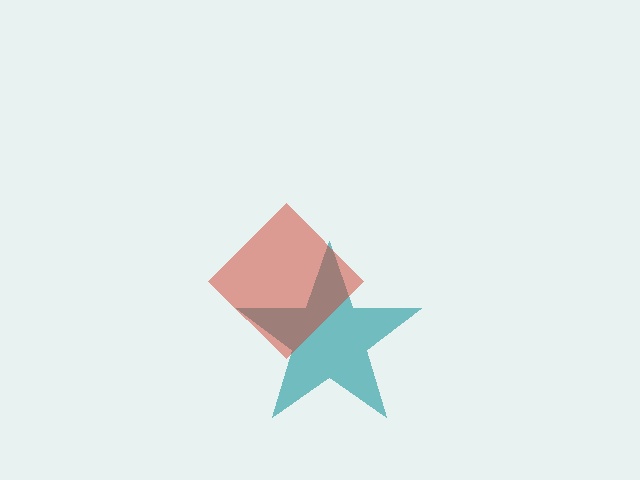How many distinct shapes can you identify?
There are 2 distinct shapes: a teal star, a red diamond.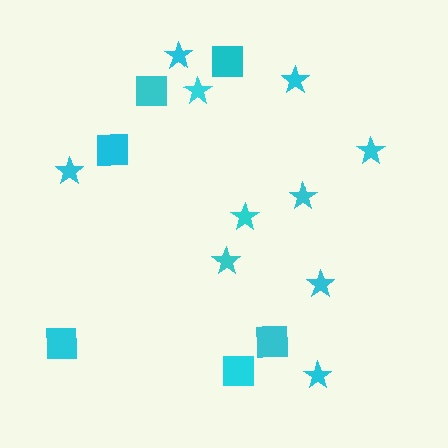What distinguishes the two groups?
There are 2 groups: one group of stars (10) and one group of squares (6).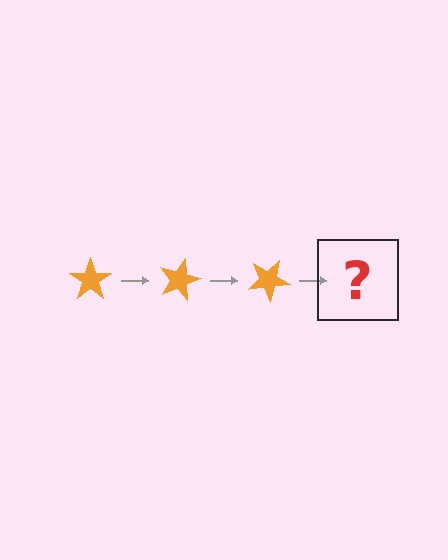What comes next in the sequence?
The next element should be an orange star rotated 45 degrees.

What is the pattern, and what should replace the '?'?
The pattern is that the star rotates 15 degrees each step. The '?' should be an orange star rotated 45 degrees.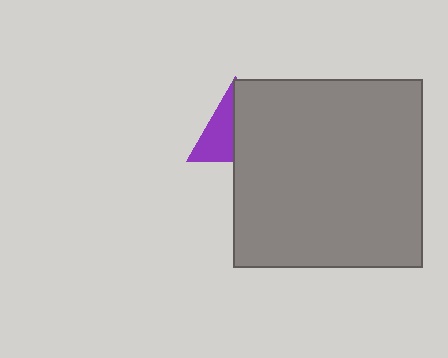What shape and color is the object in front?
The object in front is a gray square.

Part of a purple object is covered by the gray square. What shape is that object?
It is a triangle.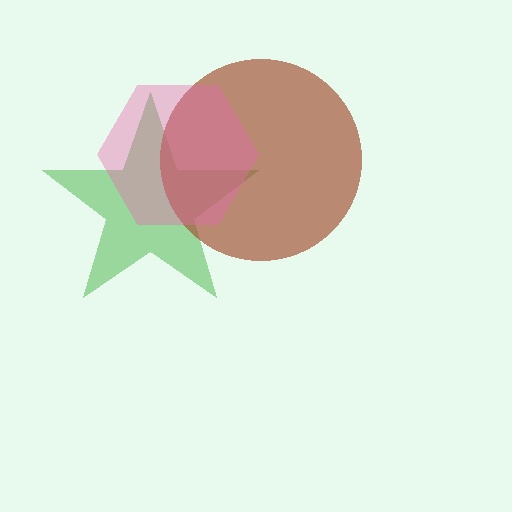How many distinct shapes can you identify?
There are 3 distinct shapes: a green star, a brown circle, a pink hexagon.